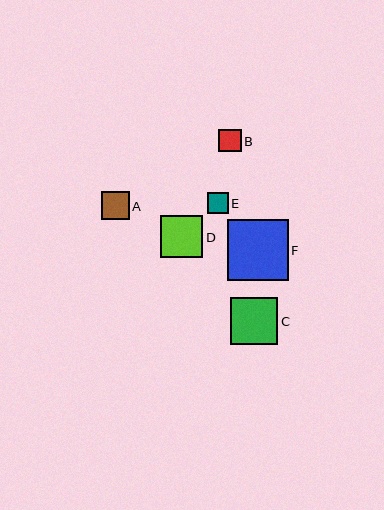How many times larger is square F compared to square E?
Square F is approximately 2.9 times the size of square E.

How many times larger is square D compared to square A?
Square D is approximately 1.5 times the size of square A.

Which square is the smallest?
Square E is the smallest with a size of approximately 21 pixels.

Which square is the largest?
Square F is the largest with a size of approximately 61 pixels.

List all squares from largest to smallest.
From largest to smallest: F, C, D, A, B, E.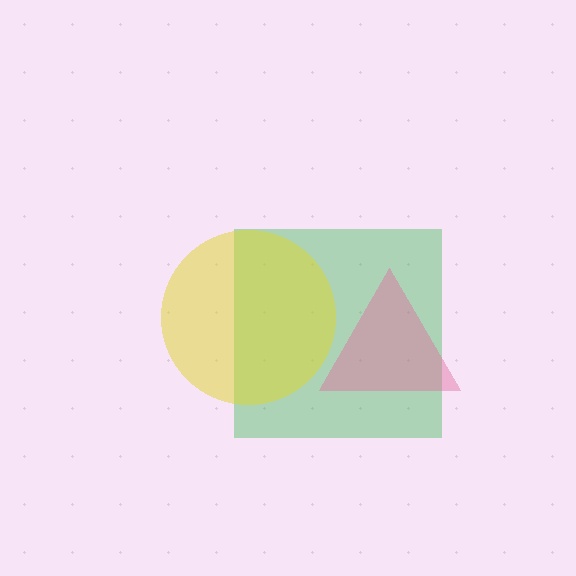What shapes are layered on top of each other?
The layered shapes are: a green square, a pink triangle, a yellow circle.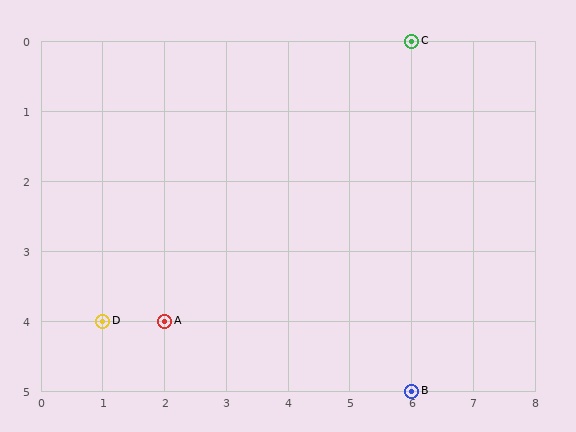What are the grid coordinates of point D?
Point D is at grid coordinates (1, 4).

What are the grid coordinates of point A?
Point A is at grid coordinates (2, 4).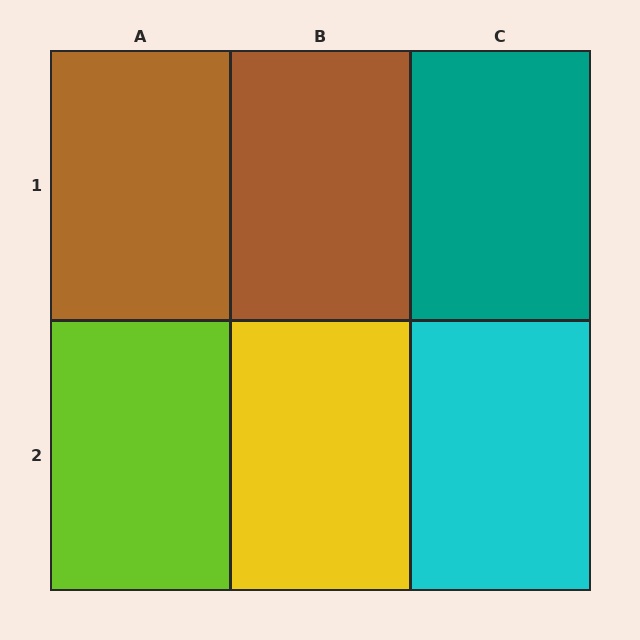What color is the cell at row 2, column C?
Cyan.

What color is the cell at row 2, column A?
Lime.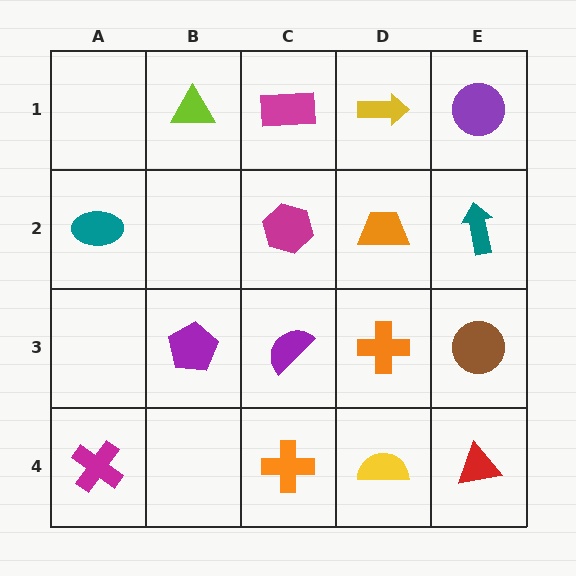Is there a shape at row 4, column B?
No, that cell is empty.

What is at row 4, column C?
An orange cross.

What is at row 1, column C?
A magenta rectangle.